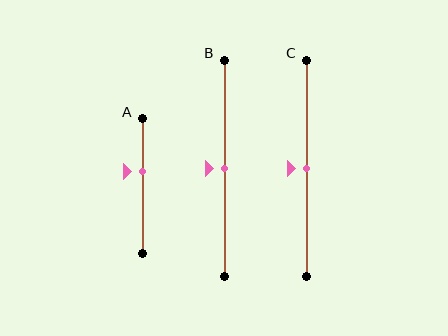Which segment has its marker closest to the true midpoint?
Segment B has its marker closest to the true midpoint.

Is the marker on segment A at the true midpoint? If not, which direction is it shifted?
No, the marker on segment A is shifted upward by about 11% of the segment length.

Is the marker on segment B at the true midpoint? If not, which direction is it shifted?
Yes, the marker on segment B is at the true midpoint.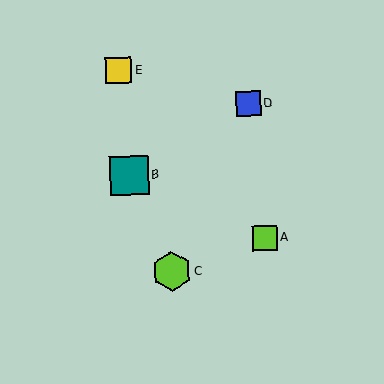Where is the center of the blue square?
The center of the blue square is at (248, 104).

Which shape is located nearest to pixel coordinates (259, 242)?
The lime square (labeled A) at (265, 238) is nearest to that location.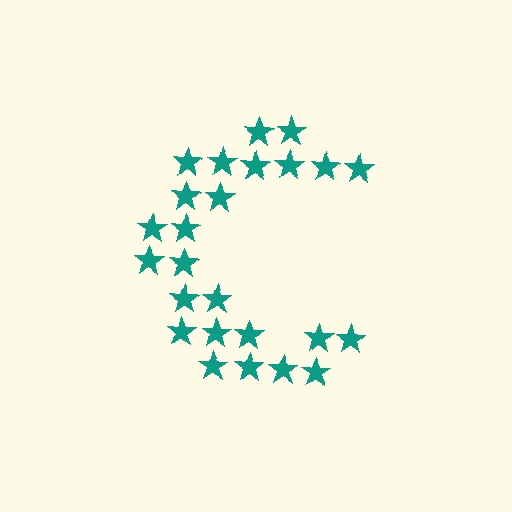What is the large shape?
The large shape is the letter C.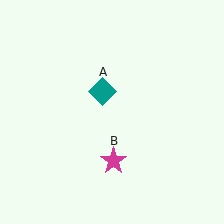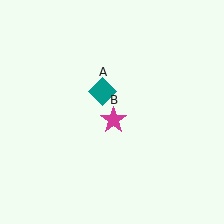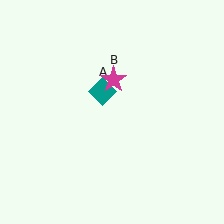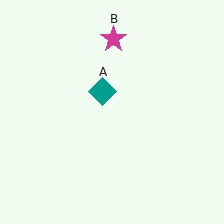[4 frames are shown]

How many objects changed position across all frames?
1 object changed position: magenta star (object B).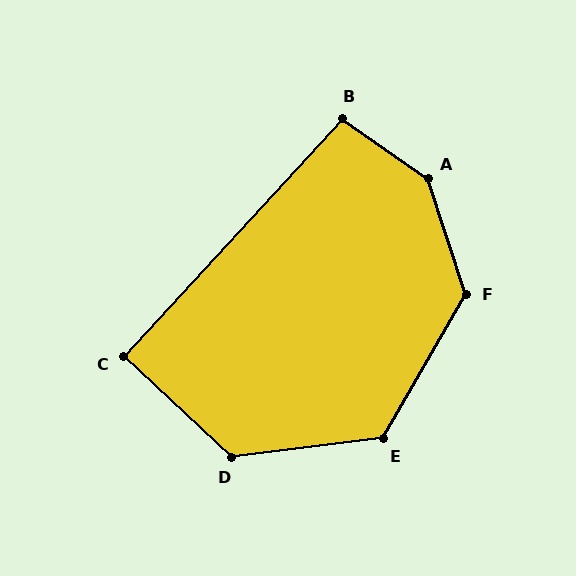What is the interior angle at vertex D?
Approximately 130 degrees (obtuse).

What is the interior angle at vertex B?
Approximately 98 degrees (obtuse).